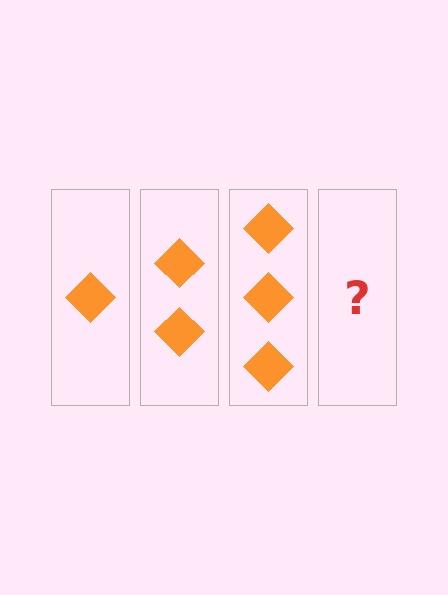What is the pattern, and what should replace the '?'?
The pattern is that each step adds one more diamond. The '?' should be 4 diamonds.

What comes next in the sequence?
The next element should be 4 diamonds.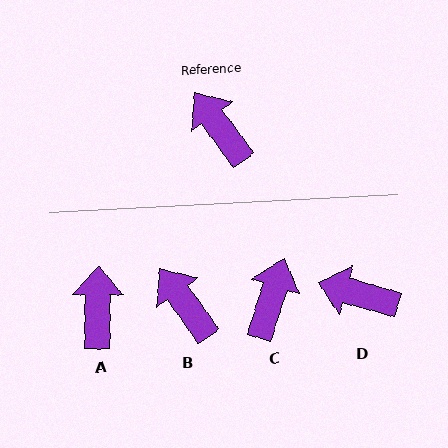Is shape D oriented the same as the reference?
No, it is off by about 38 degrees.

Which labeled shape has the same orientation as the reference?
B.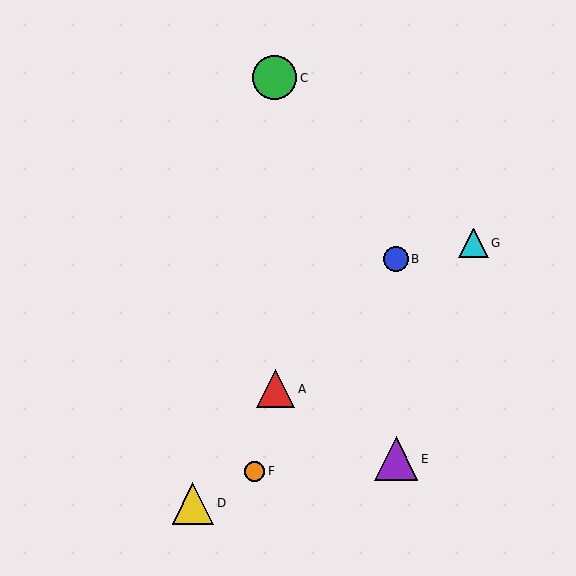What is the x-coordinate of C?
Object C is at x≈275.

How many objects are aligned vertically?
2 objects (B, E) are aligned vertically.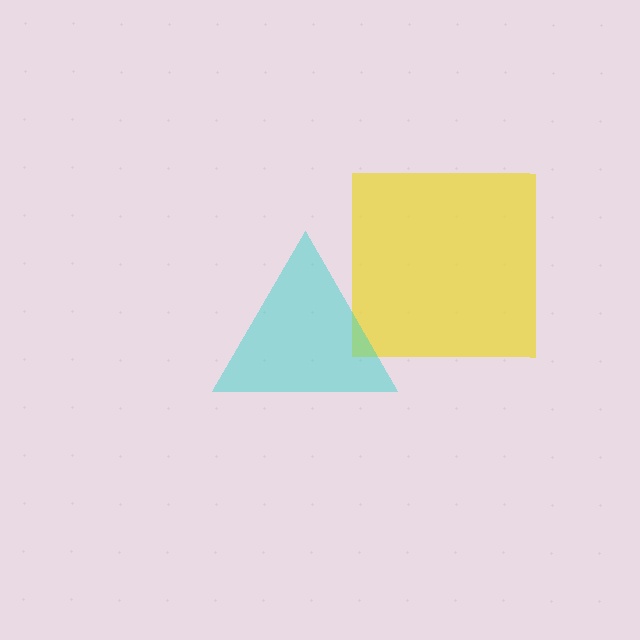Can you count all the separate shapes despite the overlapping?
Yes, there are 2 separate shapes.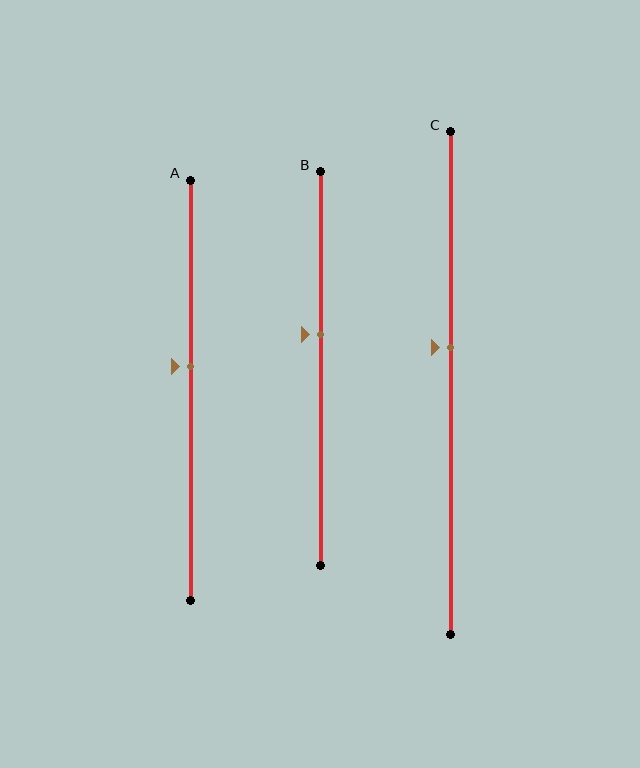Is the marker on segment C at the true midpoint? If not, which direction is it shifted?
No, the marker on segment C is shifted upward by about 7% of the segment length.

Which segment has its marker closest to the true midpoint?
Segment A has its marker closest to the true midpoint.